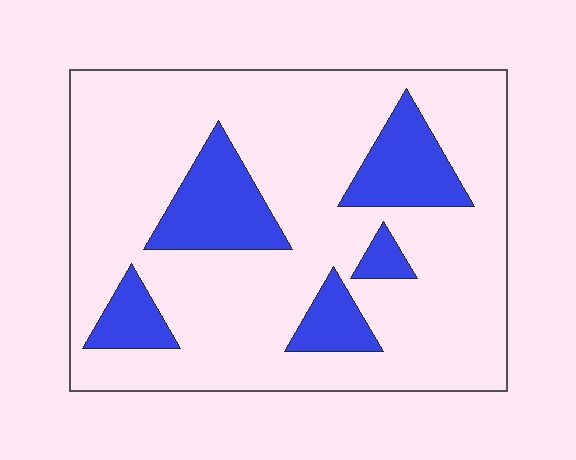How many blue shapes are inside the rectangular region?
5.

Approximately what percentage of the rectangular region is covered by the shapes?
Approximately 20%.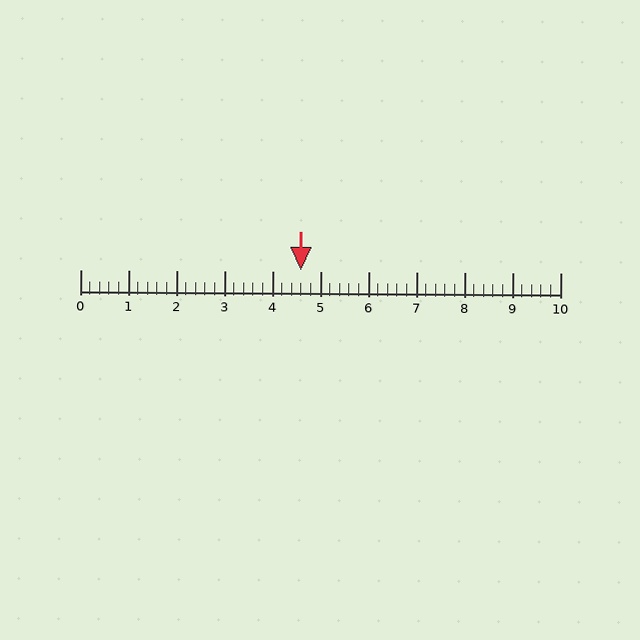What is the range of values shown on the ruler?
The ruler shows values from 0 to 10.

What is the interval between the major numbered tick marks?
The major tick marks are spaced 1 units apart.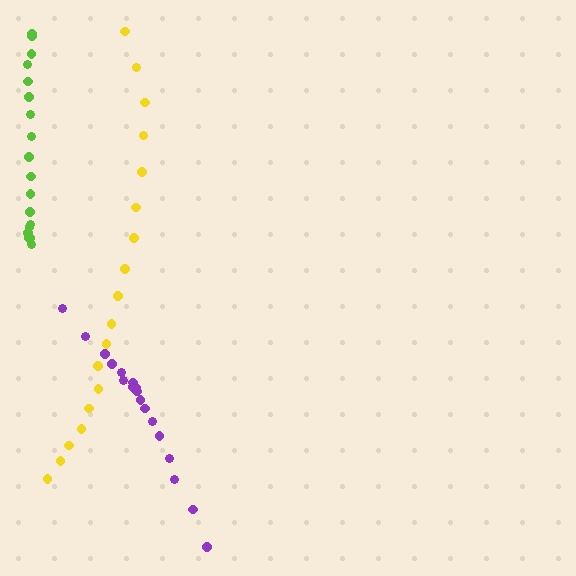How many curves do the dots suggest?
There are 3 distinct paths.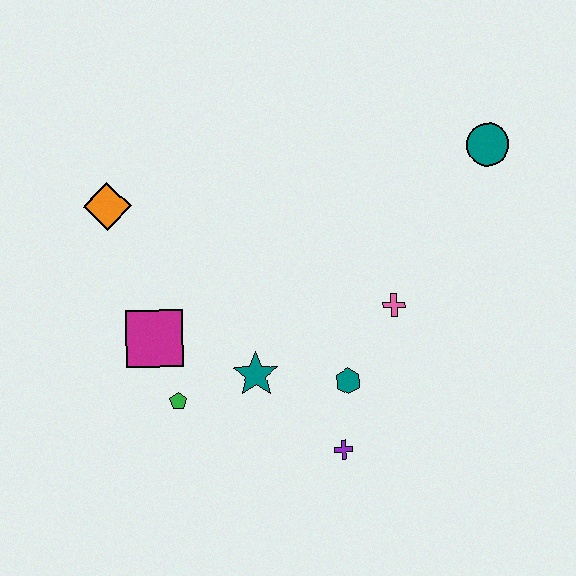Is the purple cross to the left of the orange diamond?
No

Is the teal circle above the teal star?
Yes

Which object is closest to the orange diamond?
The magenta square is closest to the orange diamond.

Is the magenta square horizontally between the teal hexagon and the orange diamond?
Yes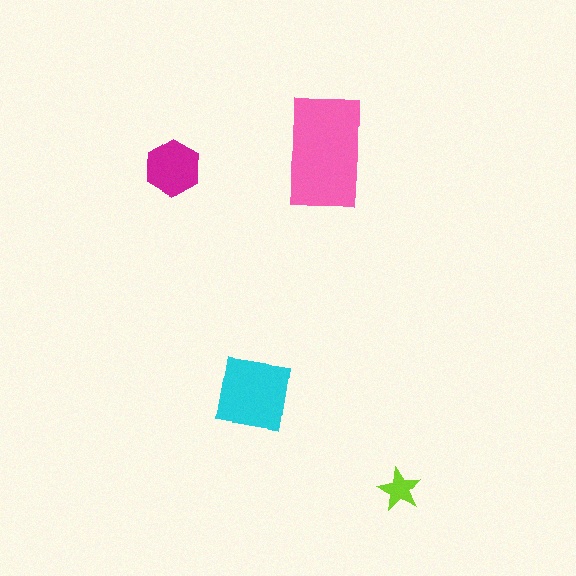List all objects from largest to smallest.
The pink rectangle, the cyan square, the magenta hexagon, the lime star.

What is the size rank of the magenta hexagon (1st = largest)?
3rd.